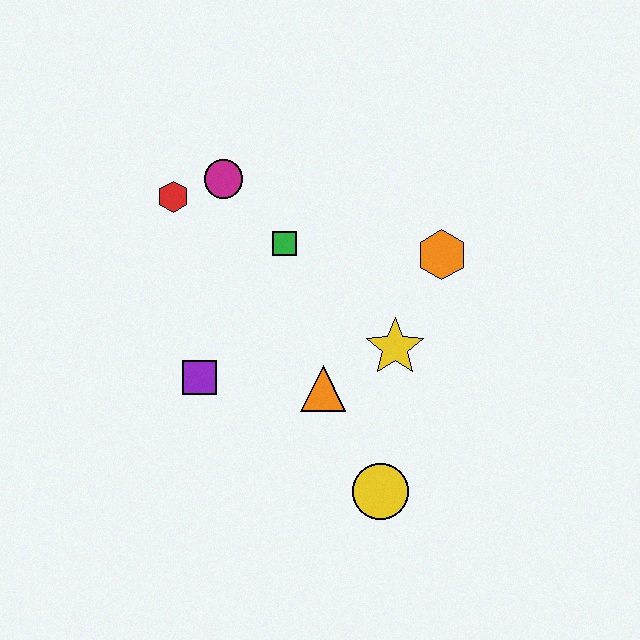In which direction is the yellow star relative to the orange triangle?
The yellow star is to the right of the orange triangle.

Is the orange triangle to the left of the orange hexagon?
Yes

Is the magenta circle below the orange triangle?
No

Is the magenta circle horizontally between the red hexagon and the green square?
Yes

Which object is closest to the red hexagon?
The magenta circle is closest to the red hexagon.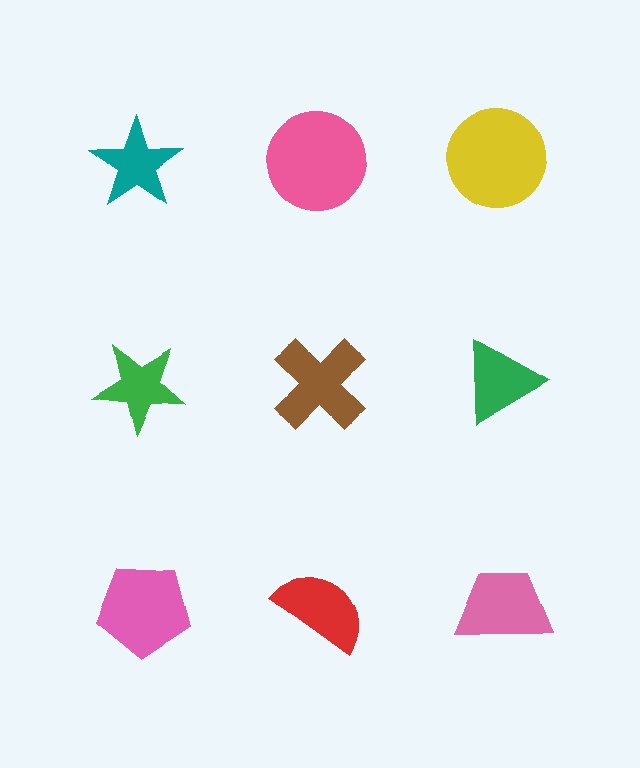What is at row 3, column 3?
A pink trapezoid.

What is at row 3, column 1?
A pink pentagon.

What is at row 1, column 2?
A pink circle.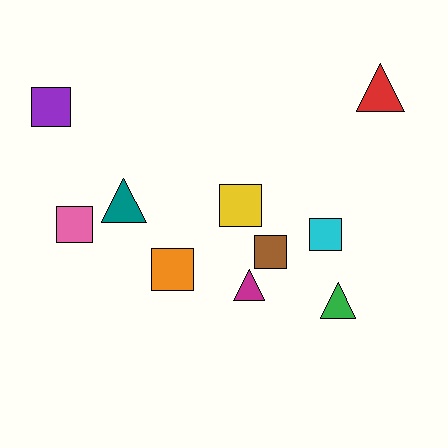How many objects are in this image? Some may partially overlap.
There are 10 objects.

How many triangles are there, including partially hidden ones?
There are 4 triangles.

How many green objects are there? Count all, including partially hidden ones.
There is 1 green object.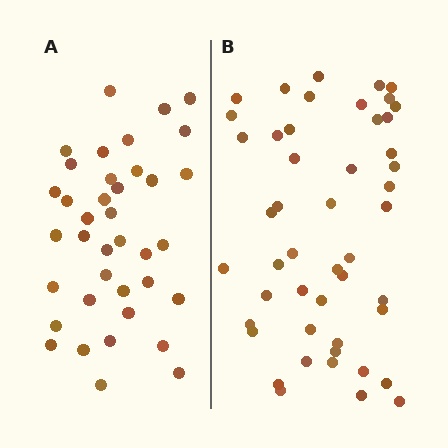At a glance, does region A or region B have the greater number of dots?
Region B (the right region) has more dots.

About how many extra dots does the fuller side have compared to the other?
Region B has roughly 10 or so more dots than region A.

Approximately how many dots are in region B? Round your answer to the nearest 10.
About 50 dots. (The exact count is 48, which rounds to 50.)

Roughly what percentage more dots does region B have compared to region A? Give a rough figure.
About 25% more.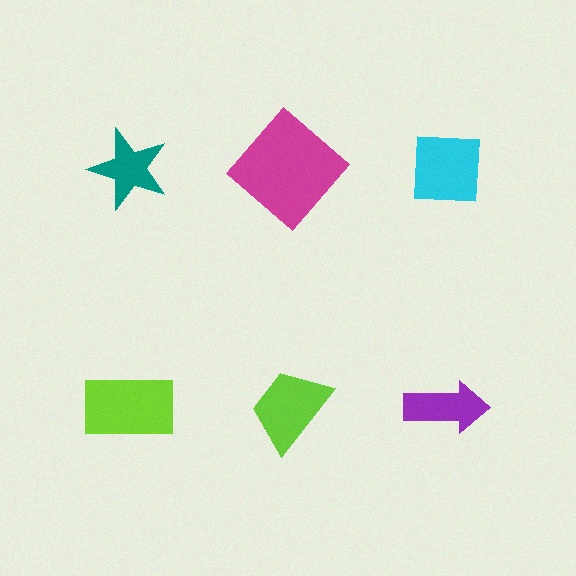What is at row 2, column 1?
A lime rectangle.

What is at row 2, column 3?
A purple arrow.